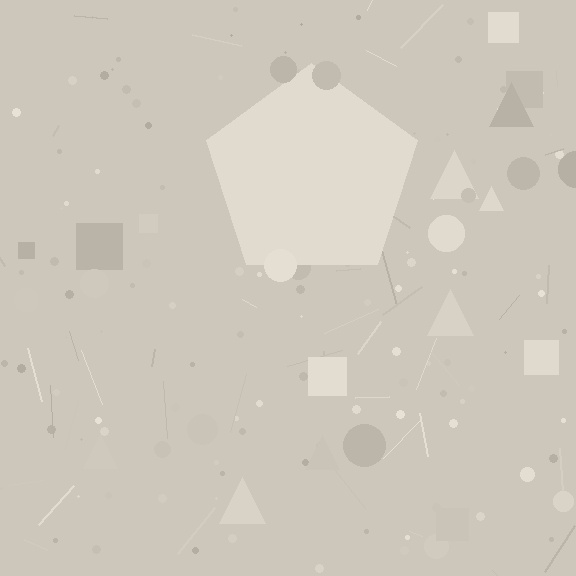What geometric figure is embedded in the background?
A pentagon is embedded in the background.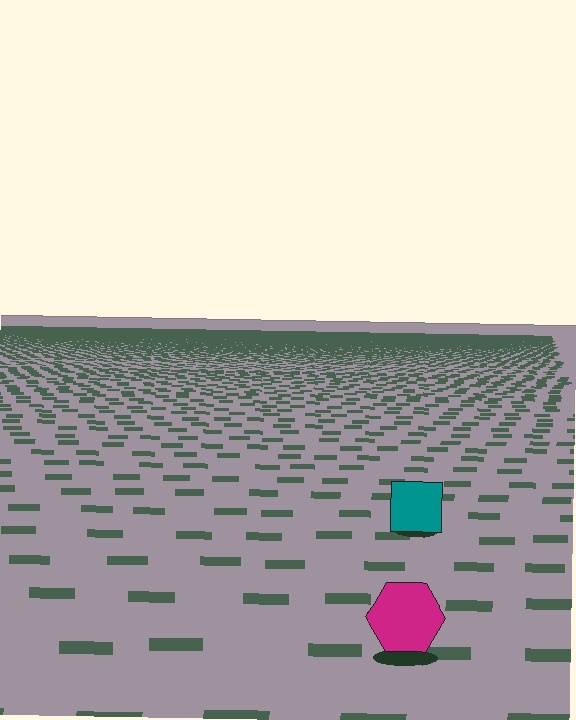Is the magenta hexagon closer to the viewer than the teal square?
Yes. The magenta hexagon is closer — you can tell from the texture gradient: the ground texture is coarser near it.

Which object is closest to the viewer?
The magenta hexagon is closest. The texture marks near it are larger and more spread out.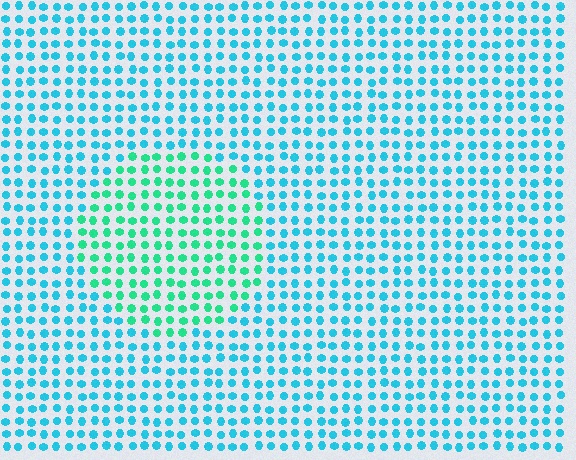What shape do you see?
I see a circle.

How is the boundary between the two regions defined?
The boundary is defined purely by a slight shift in hue (about 36 degrees). Spacing, size, and orientation are identical on both sides.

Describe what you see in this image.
The image is filled with small cyan elements in a uniform arrangement. A circle-shaped region is visible where the elements are tinted to a slightly different hue, forming a subtle color boundary.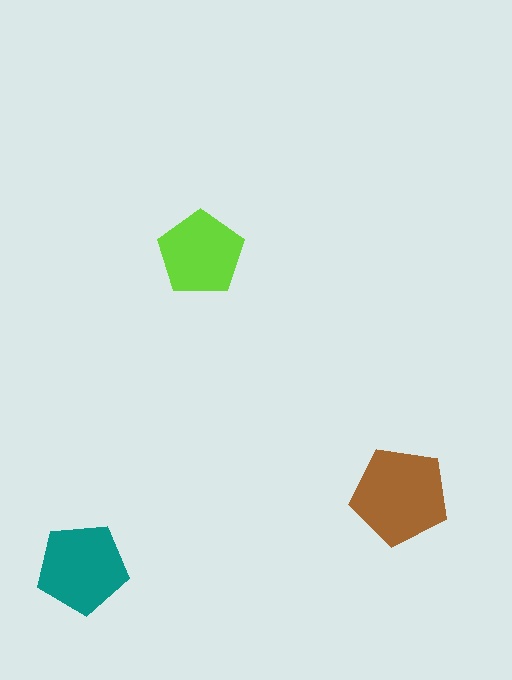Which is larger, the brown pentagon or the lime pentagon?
The brown one.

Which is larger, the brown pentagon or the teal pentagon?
The brown one.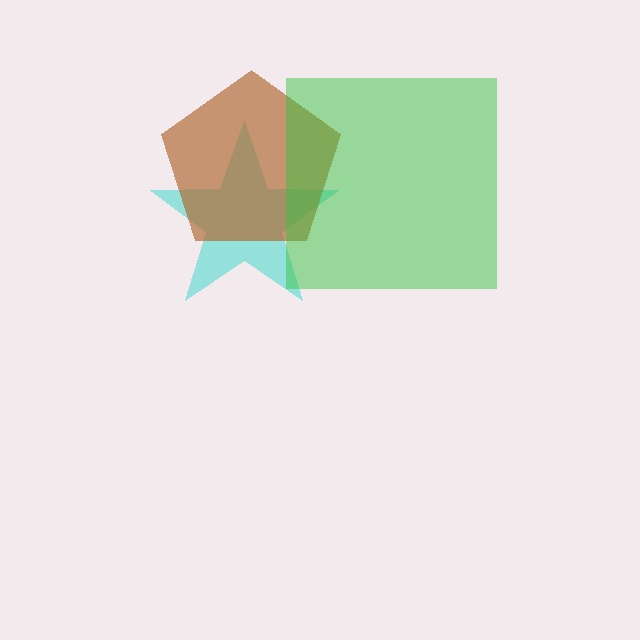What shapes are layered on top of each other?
The layered shapes are: a cyan star, a brown pentagon, a green square.